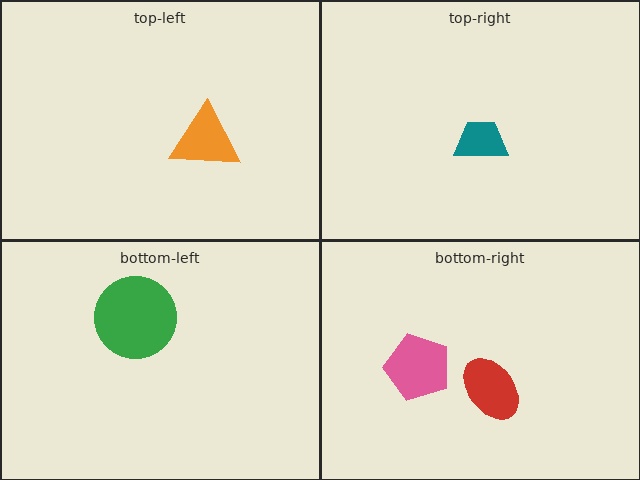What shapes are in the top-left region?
The orange triangle.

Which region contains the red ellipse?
The bottom-right region.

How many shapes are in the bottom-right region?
2.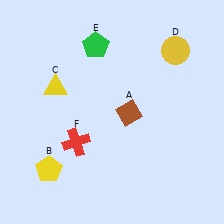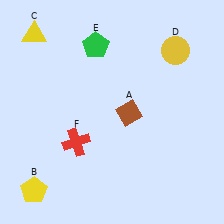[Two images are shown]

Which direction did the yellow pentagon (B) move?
The yellow pentagon (B) moved down.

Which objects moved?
The objects that moved are: the yellow pentagon (B), the yellow triangle (C).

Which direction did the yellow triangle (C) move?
The yellow triangle (C) moved up.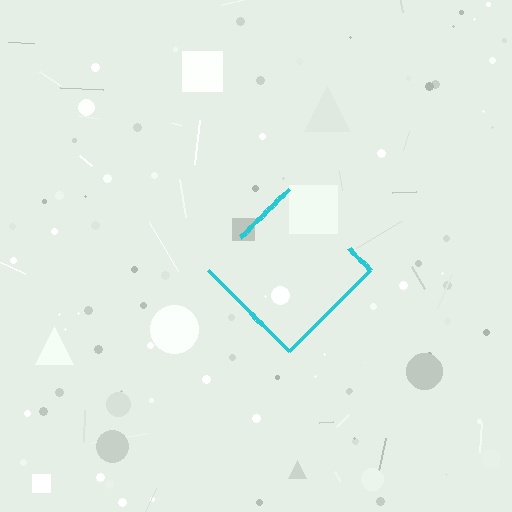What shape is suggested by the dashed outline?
The dashed outline suggests a diamond.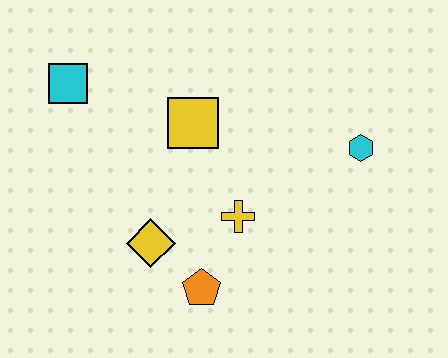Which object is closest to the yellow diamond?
The orange pentagon is closest to the yellow diamond.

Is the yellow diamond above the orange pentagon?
Yes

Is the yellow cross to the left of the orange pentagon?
No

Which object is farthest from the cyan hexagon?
The cyan square is farthest from the cyan hexagon.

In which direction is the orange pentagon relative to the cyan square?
The orange pentagon is below the cyan square.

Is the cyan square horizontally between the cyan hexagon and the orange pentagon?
No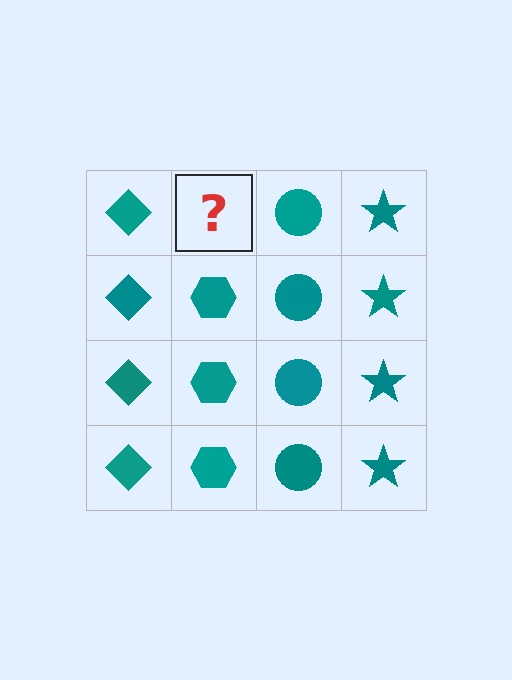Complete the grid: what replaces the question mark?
The question mark should be replaced with a teal hexagon.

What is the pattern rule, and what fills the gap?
The rule is that each column has a consistent shape. The gap should be filled with a teal hexagon.